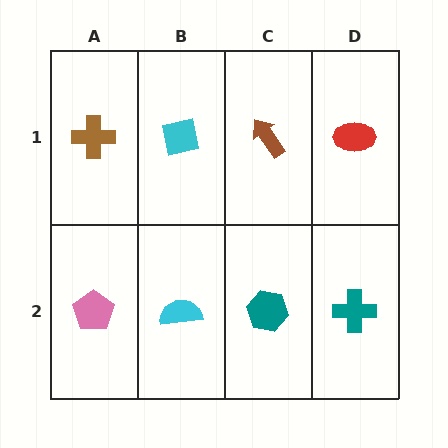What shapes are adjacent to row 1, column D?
A teal cross (row 2, column D), a brown arrow (row 1, column C).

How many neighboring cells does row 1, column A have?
2.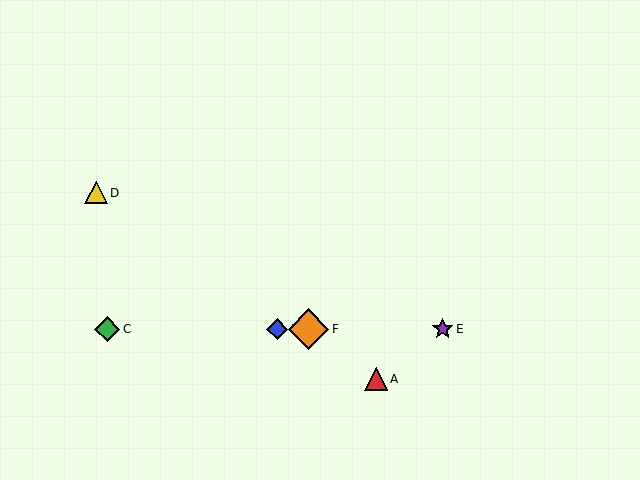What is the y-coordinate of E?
Object E is at y≈329.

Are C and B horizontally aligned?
Yes, both are at y≈329.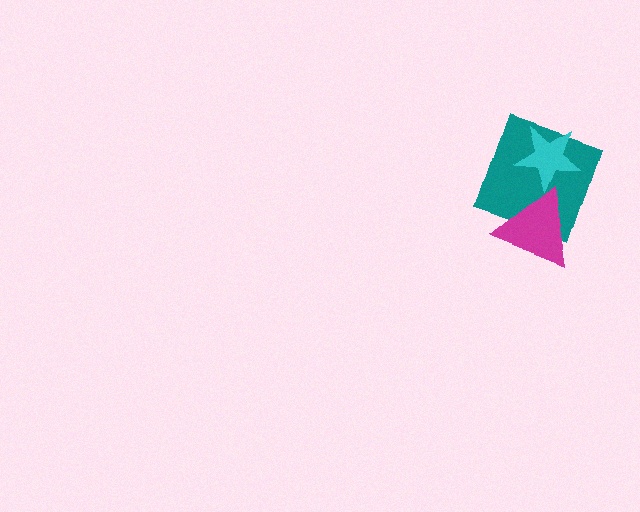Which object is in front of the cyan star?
The magenta triangle is in front of the cyan star.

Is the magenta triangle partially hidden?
No, no other shape covers it.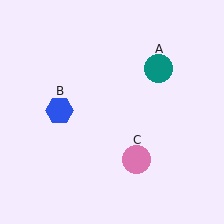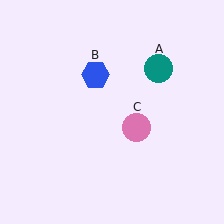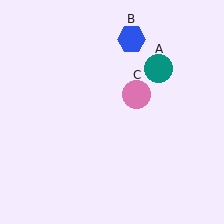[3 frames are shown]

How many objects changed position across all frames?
2 objects changed position: blue hexagon (object B), pink circle (object C).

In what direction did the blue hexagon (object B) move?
The blue hexagon (object B) moved up and to the right.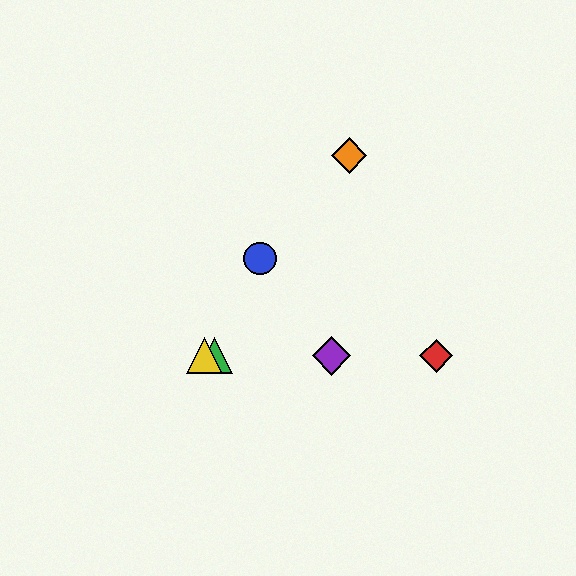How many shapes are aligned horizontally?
4 shapes (the red diamond, the green triangle, the yellow triangle, the purple diamond) are aligned horizontally.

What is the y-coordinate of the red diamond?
The red diamond is at y≈356.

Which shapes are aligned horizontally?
The red diamond, the green triangle, the yellow triangle, the purple diamond are aligned horizontally.